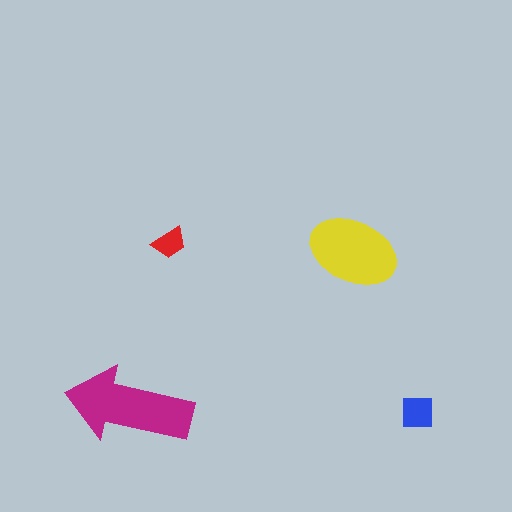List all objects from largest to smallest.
The magenta arrow, the yellow ellipse, the blue square, the red trapezoid.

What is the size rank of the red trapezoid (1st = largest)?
4th.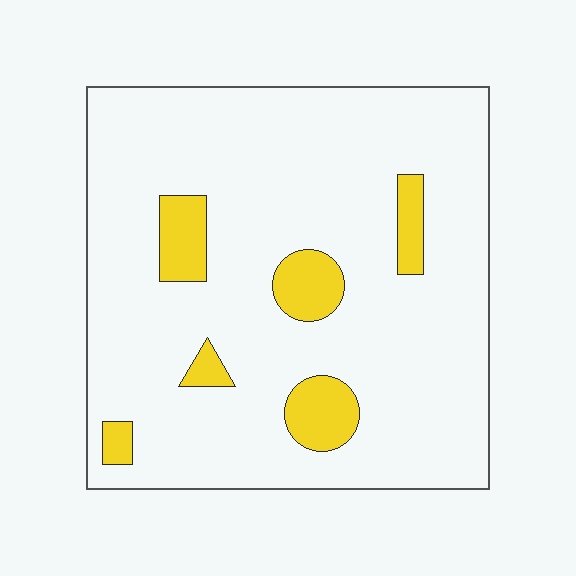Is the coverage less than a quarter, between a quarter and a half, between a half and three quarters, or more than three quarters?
Less than a quarter.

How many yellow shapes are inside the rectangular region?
6.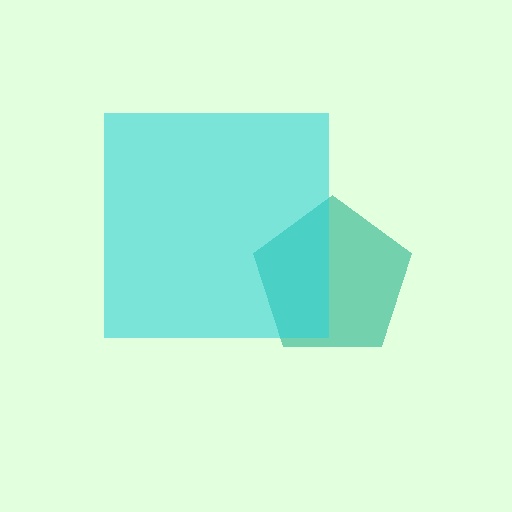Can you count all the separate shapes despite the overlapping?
Yes, there are 2 separate shapes.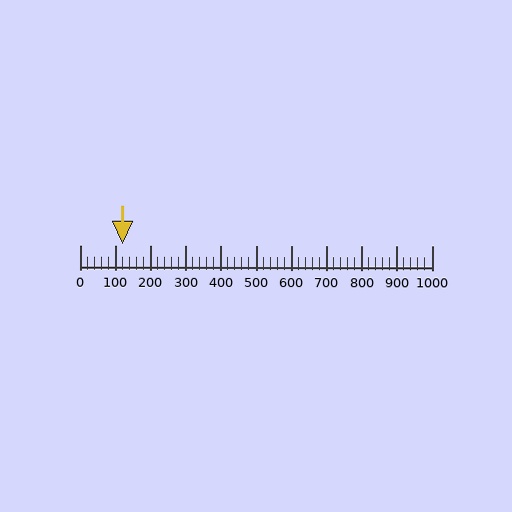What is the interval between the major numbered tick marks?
The major tick marks are spaced 100 units apart.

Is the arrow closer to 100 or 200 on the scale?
The arrow is closer to 100.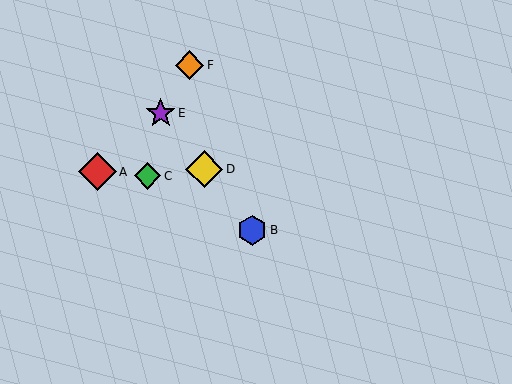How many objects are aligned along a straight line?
3 objects (B, D, E) are aligned along a straight line.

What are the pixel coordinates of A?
Object A is at (97, 172).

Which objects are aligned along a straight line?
Objects B, D, E are aligned along a straight line.